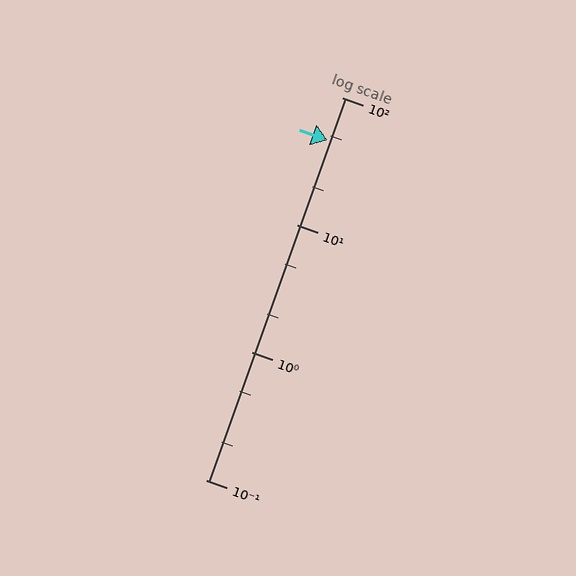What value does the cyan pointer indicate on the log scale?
The pointer indicates approximately 46.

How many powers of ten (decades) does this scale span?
The scale spans 3 decades, from 0.1 to 100.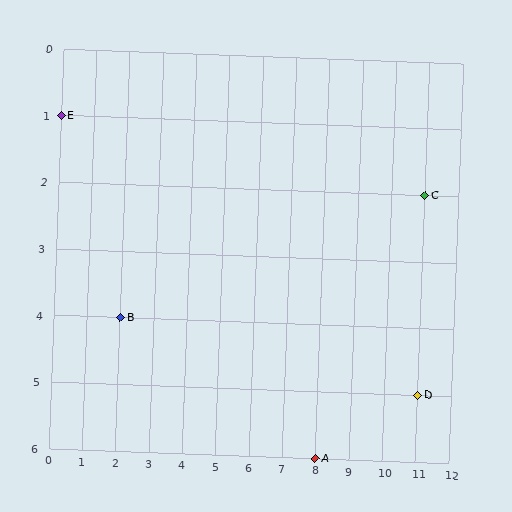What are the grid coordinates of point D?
Point D is at grid coordinates (11, 5).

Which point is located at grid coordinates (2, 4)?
Point B is at (2, 4).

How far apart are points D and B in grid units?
Points D and B are 9 columns and 1 row apart (about 9.1 grid units diagonally).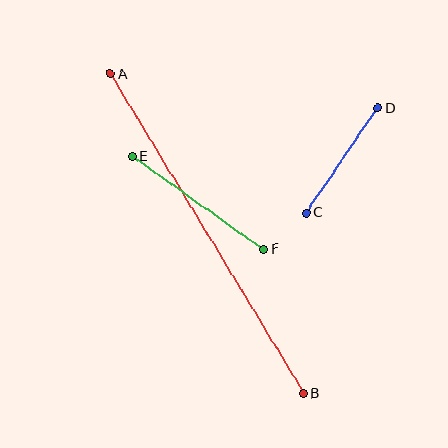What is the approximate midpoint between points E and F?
The midpoint is at approximately (198, 203) pixels.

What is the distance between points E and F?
The distance is approximately 161 pixels.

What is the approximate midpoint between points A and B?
The midpoint is at approximately (207, 234) pixels.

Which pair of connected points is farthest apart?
Points A and B are farthest apart.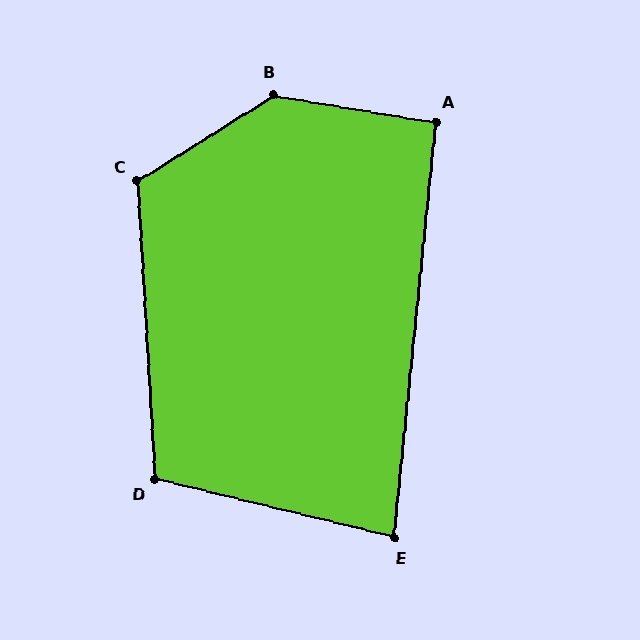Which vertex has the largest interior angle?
B, at approximately 138 degrees.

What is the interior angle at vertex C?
Approximately 119 degrees (obtuse).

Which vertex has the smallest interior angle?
E, at approximately 82 degrees.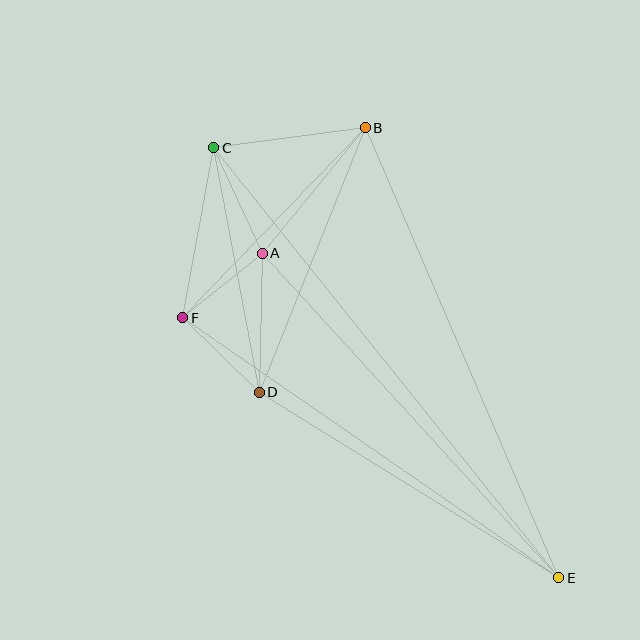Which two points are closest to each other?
Points A and F are closest to each other.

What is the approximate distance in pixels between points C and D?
The distance between C and D is approximately 249 pixels.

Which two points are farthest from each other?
Points C and E are farthest from each other.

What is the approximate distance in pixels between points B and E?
The distance between B and E is approximately 490 pixels.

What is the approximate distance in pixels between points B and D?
The distance between B and D is approximately 285 pixels.